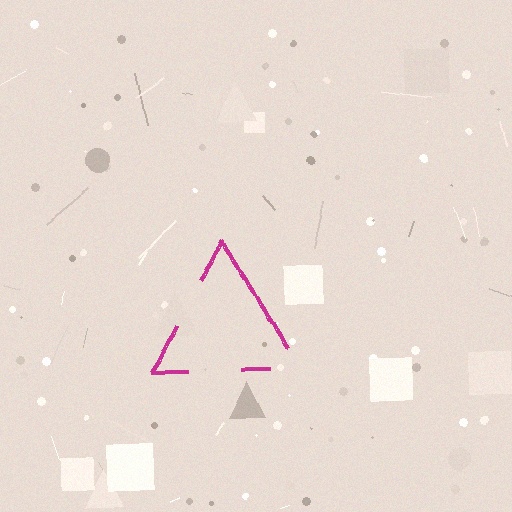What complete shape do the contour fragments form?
The contour fragments form a triangle.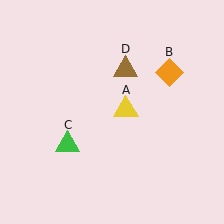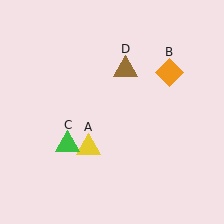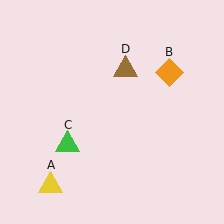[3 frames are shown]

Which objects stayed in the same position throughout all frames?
Orange diamond (object B) and green triangle (object C) and brown triangle (object D) remained stationary.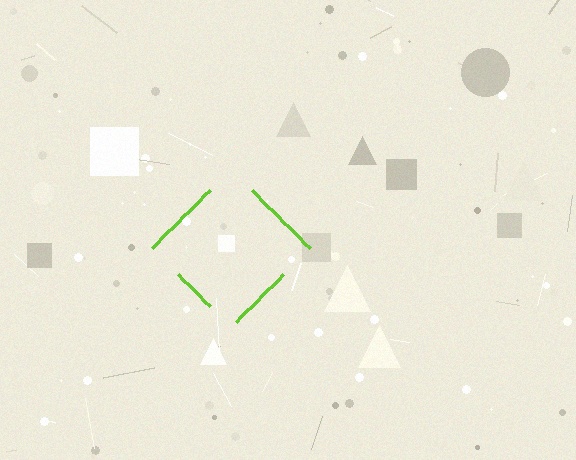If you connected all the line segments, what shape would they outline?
They would outline a diamond.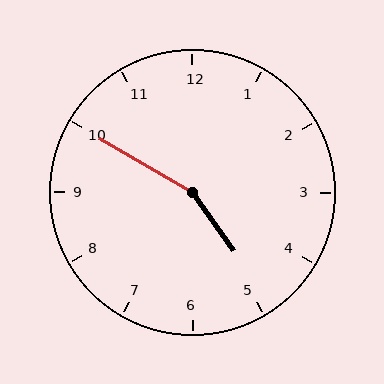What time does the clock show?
4:50.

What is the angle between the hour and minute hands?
Approximately 155 degrees.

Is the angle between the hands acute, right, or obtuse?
It is obtuse.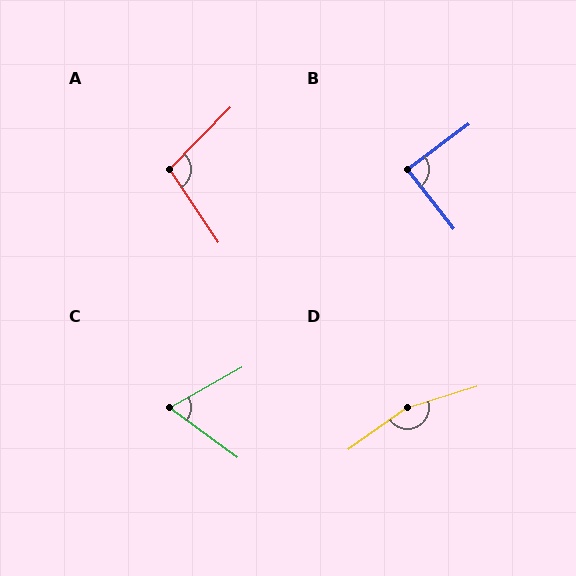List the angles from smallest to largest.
C (66°), B (88°), A (102°), D (162°).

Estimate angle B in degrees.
Approximately 88 degrees.